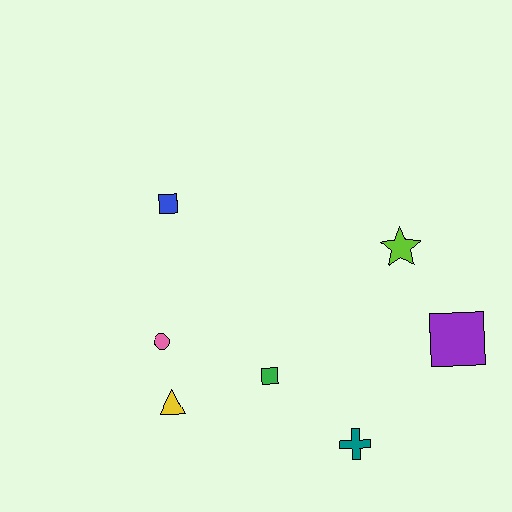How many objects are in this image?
There are 7 objects.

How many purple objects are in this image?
There is 1 purple object.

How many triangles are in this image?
There is 1 triangle.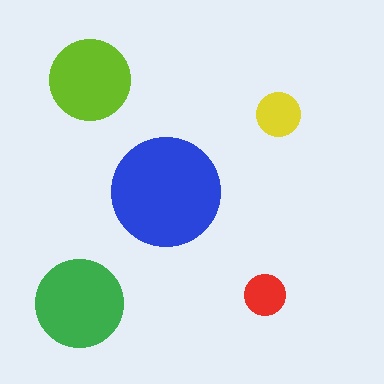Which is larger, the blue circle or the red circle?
The blue one.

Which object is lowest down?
The green circle is bottommost.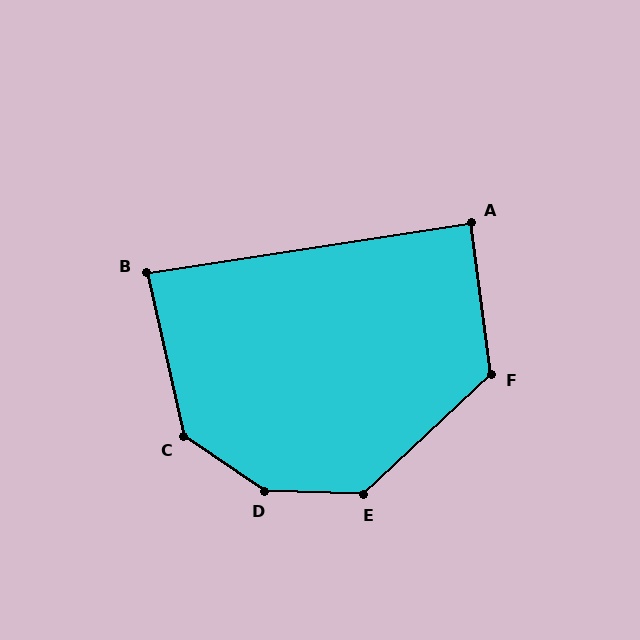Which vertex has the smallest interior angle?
B, at approximately 86 degrees.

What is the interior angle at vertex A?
Approximately 89 degrees (approximately right).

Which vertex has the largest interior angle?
D, at approximately 148 degrees.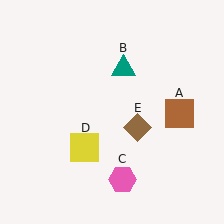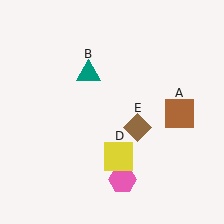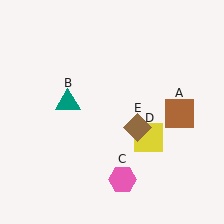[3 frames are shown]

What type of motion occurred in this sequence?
The teal triangle (object B), yellow square (object D) rotated counterclockwise around the center of the scene.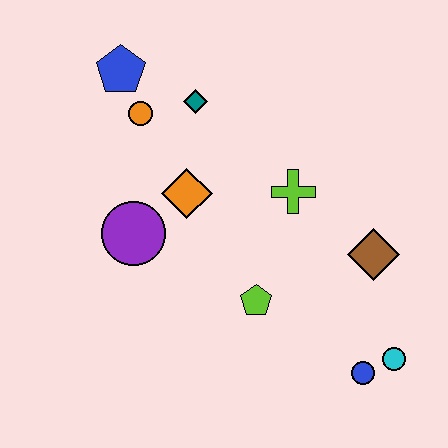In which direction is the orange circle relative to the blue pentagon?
The orange circle is below the blue pentagon.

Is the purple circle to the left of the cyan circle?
Yes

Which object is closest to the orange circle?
The blue pentagon is closest to the orange circle.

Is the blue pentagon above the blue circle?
Yes